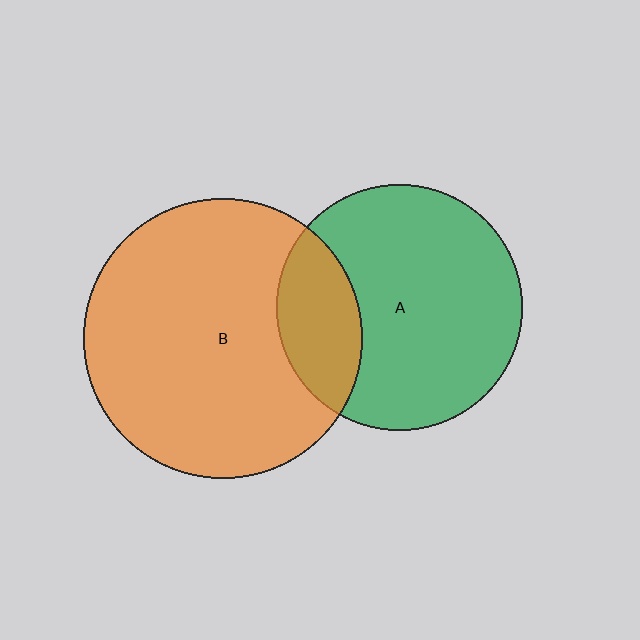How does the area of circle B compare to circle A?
Approximately 1.3 times.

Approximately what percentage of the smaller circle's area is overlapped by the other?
Approximately 25%.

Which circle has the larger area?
Circle B (orange).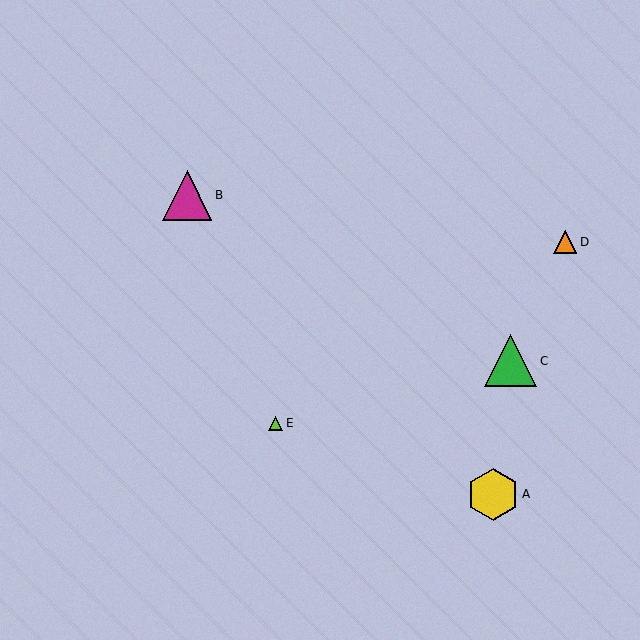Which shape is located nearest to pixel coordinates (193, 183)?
The magenta triangle (labeled B) at (187, 195) is nearest to that location.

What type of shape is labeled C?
Shape C is a green triangle.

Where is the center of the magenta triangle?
The center of the magenta triangle is at (187, 195).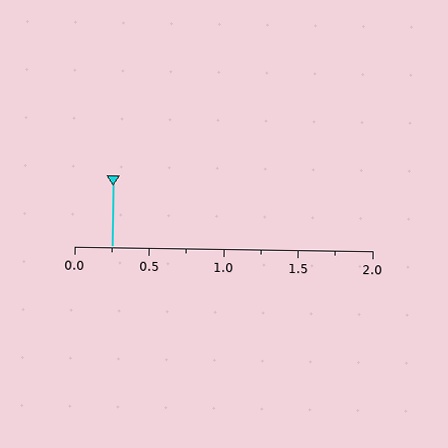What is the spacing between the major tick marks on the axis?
The major ticks are spaced 0.5 apart.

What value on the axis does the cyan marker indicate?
The marker indicates approximately 0.25.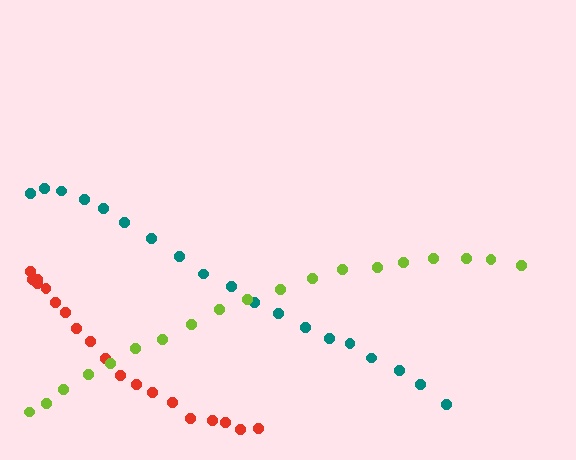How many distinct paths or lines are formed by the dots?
There are 3 distinct paths.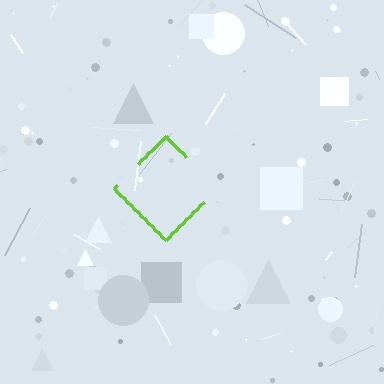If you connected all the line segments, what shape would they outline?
They would outline a diamond.